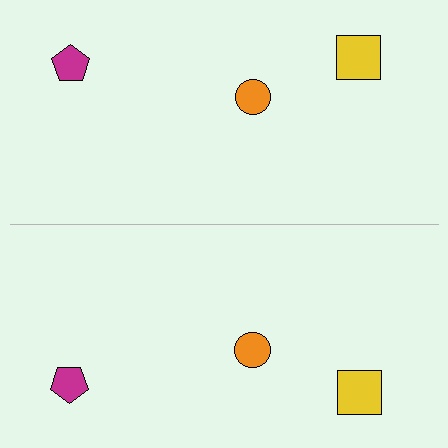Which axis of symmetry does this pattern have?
The pattern has a horizontal axis of symmetry running through the center of the image.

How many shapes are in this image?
There are 6 shapes in this image.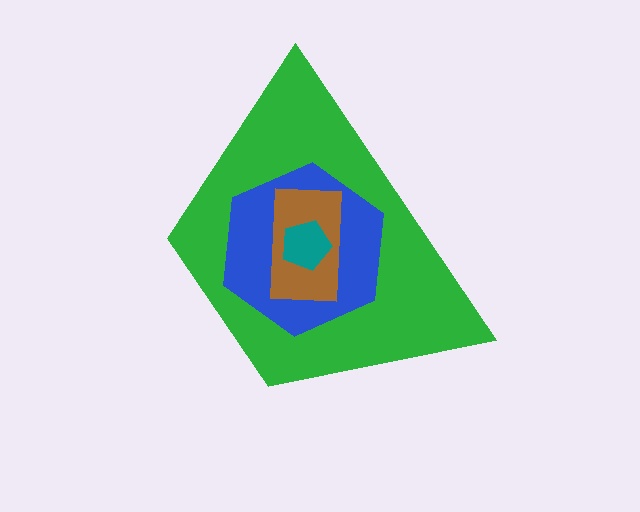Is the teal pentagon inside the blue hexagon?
Yes.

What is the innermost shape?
The teal pentagon.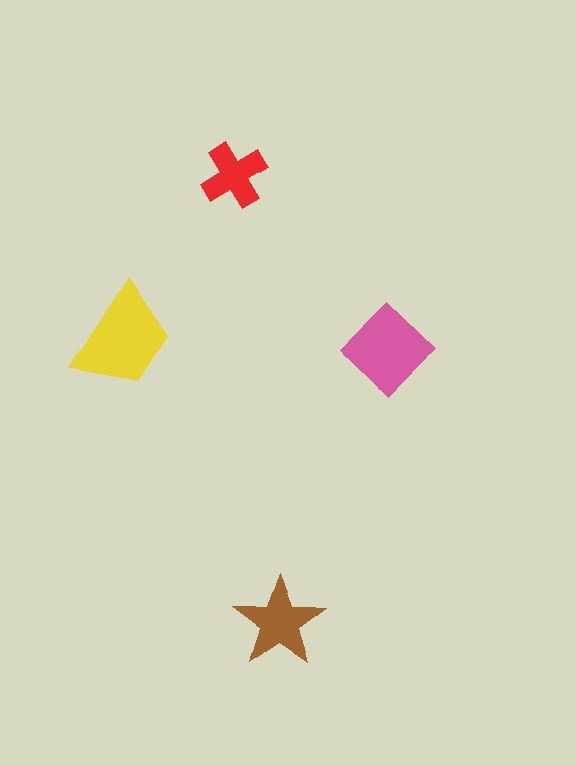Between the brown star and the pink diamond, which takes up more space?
The pink diamond.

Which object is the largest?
The yellow trapezoid.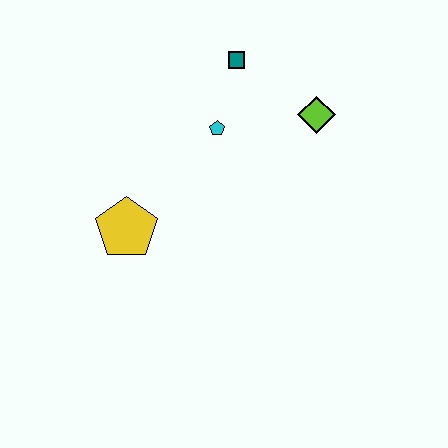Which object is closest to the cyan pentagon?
The teal square is closest to the cyan pentagon.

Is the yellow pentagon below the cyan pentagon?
Yes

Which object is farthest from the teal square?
The yellow pentagon is farthest from the teal square.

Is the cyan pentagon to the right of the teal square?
No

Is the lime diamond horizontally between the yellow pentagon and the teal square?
No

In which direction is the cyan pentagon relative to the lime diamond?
The cyan pentagon is to the left of the lime diamond.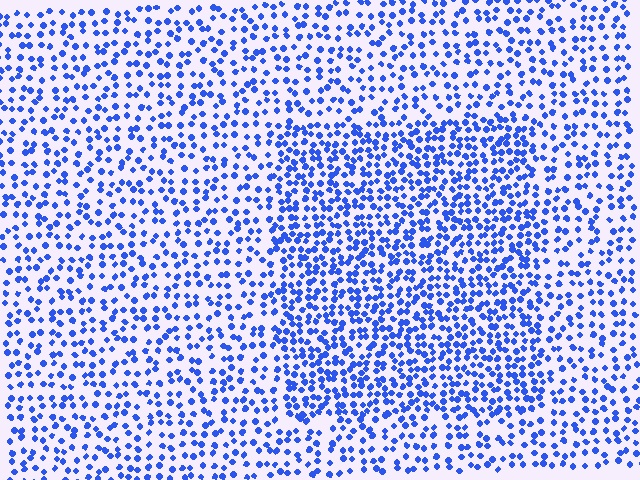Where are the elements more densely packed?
The elements are more densely packed inside the rectangle boundary.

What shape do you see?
I see a rectangle.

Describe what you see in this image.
The image contains small blue elements arranged at two different densities. A rectangle-shaped region is visible where the elements are more densely packed than the surrounding area.